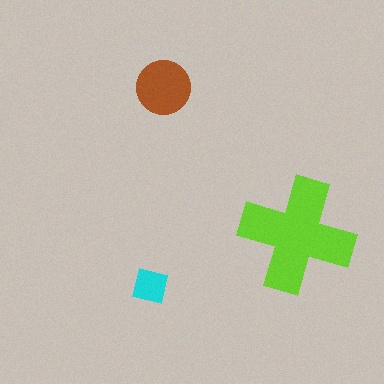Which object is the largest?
The lime cross.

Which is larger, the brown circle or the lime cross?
The lime cross.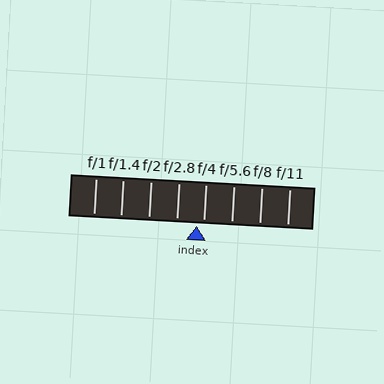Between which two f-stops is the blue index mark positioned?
The index mark is between f/2.8 and f/4.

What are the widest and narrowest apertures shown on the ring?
The widest aperture shown is f/1 and the narrowest is f/11.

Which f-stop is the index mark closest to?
The index mark is closest to f/4.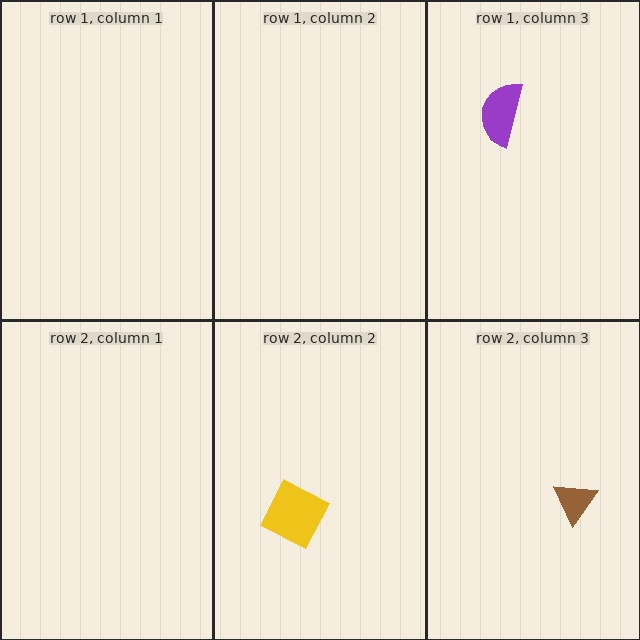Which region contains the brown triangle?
The row 2, column 3 region.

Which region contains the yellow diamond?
The row 2, column 2 region.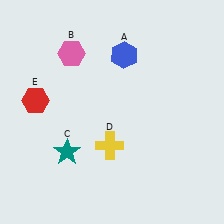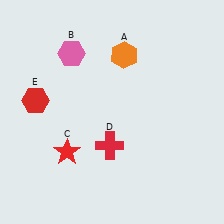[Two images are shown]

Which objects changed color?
A changed from blue to orange. C changed from teal to red. D changed from yellow to red.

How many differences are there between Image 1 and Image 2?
There are 3 differences between the two images.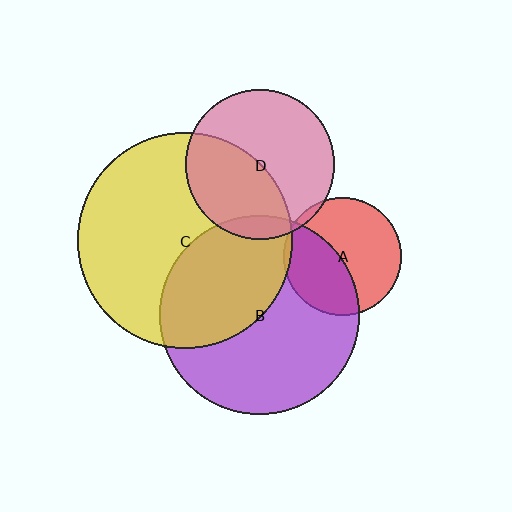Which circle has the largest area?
Circle C (yellow).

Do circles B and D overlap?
Yes.